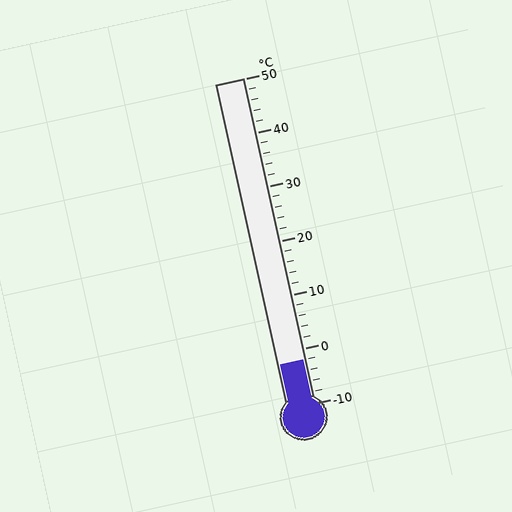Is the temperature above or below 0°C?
The temperature is below 0°C.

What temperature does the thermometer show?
The thermometer shows approximately -2°C.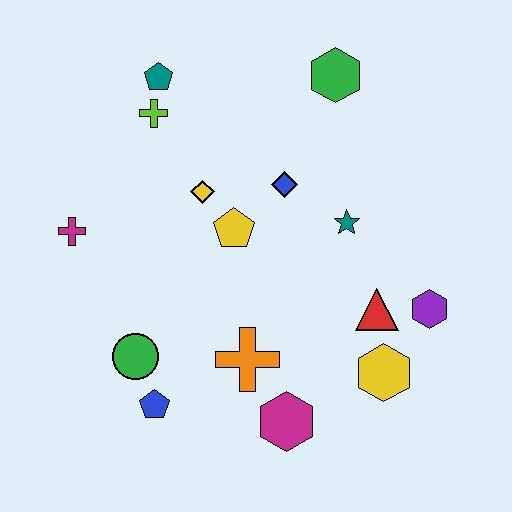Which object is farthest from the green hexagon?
The blue pentagon is farthest from the green hexagon.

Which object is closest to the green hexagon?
The blue diamond is closest to the green hexagon.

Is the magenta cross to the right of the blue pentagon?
No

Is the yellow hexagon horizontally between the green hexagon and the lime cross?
No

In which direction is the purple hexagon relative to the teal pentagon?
The purple hexagon is to the right of the teal pentagon.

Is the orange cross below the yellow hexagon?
No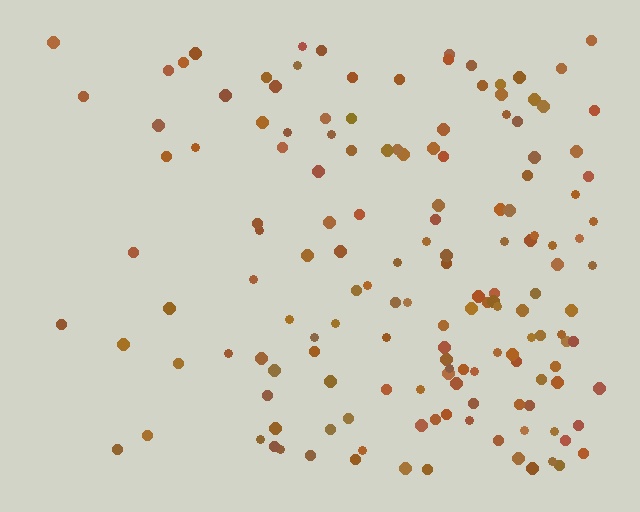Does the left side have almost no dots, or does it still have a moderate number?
Still a moderate number, just noticeably fewer than the right.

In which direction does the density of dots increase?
From left to right, with the right side densest.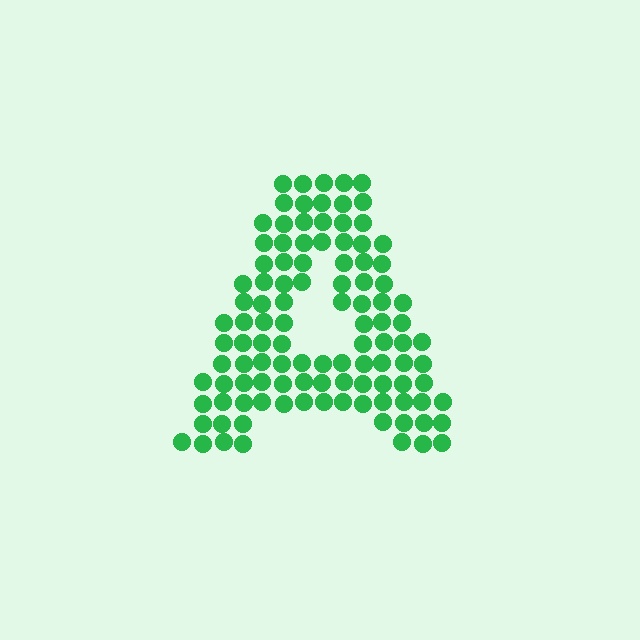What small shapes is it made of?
It is made of small circles.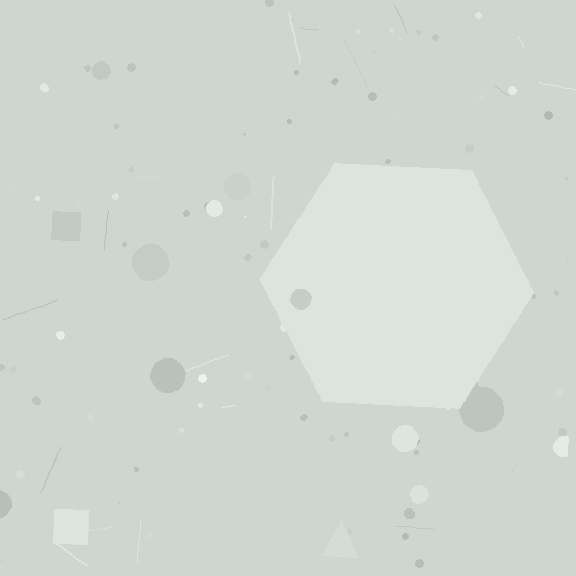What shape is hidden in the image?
A hexagon is hidden in the image.